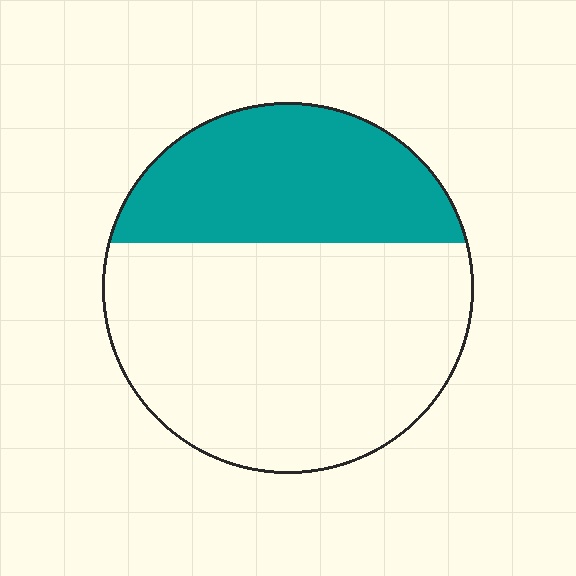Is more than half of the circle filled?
No.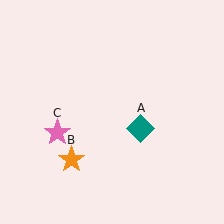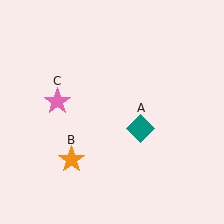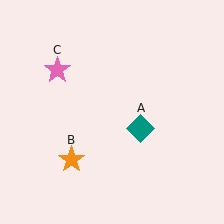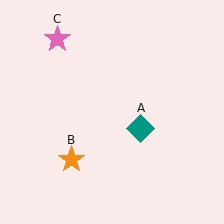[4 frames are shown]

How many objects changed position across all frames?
1 object changed position: pink star (object C).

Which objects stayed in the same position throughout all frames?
Teal diamond (object A) and orange star (object B) remained stationary.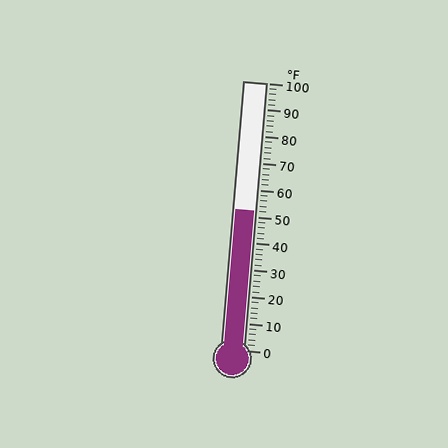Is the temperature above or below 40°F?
The temperature is above 40°F.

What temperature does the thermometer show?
The thermometer shows approximately 52°F.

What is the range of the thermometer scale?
The thermometer scale ranges from 0°F to 100°F.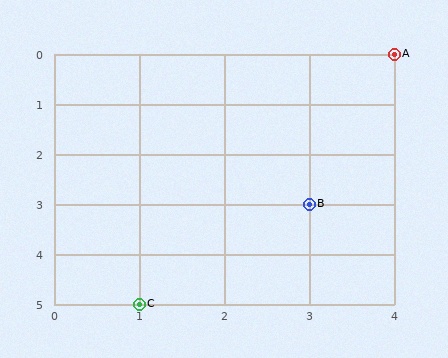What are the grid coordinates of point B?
Point B is at grid coordinates (3, 3).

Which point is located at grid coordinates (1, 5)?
Point C is at (1, 5).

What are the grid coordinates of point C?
Point C is at grid coordinates (1, 5).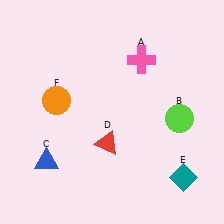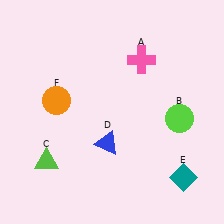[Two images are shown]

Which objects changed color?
C changed from blue to lime. D changed from red to blue.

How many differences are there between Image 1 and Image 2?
There are 2 differences between the two images.